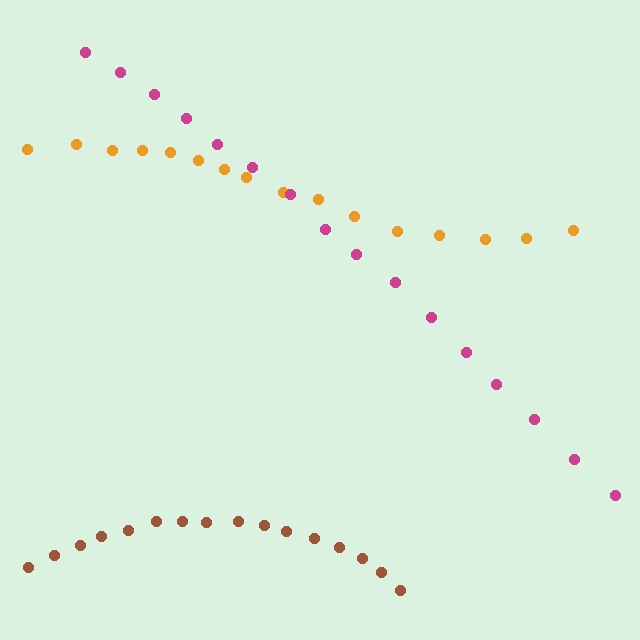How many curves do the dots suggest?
There are 3 distinct paths.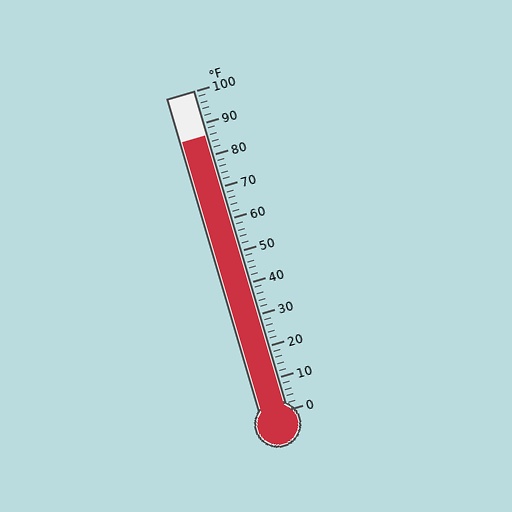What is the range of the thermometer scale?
The thermometer scale ranges from 0°F to 100°F.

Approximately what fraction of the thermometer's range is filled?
The thermometer is filled to approximately 85% of its range.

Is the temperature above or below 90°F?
The temperature is below 90°F.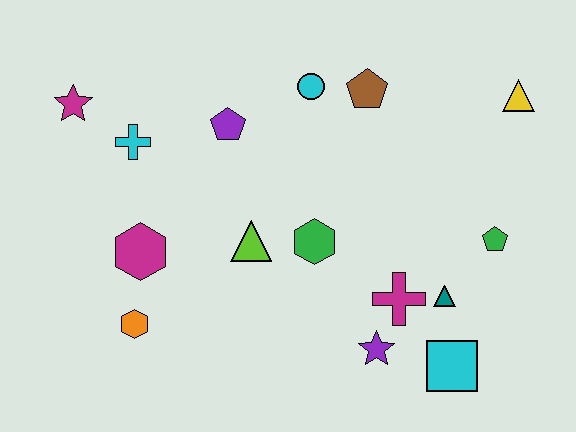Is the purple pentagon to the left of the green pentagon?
Yes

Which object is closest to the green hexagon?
The lime triangle is closest to the green hexagon.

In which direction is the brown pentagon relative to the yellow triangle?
The brown pentagon is to the left of the yellow triangle.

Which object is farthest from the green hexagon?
The magenta star is farthest from the green hexagon.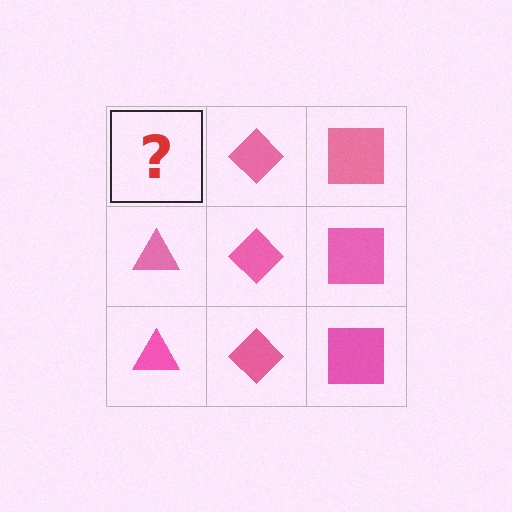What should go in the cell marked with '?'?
The missing cell should contain a pink triangle.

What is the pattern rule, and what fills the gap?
The rule is that each column has a consistent shape. The gap should be filled with a pink triangle.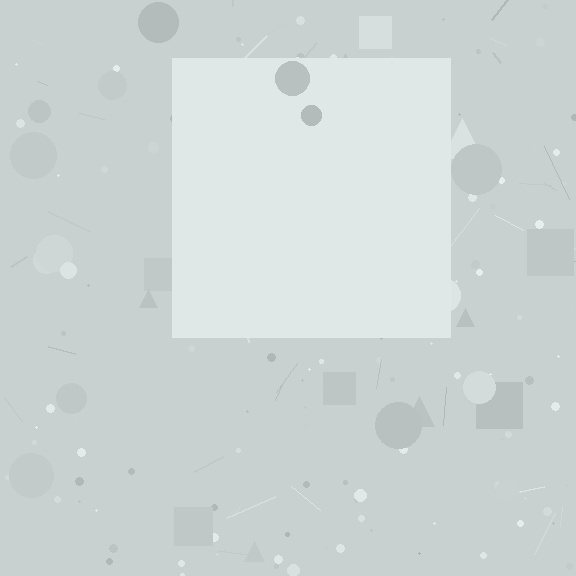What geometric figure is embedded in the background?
A square is embedded in the background.